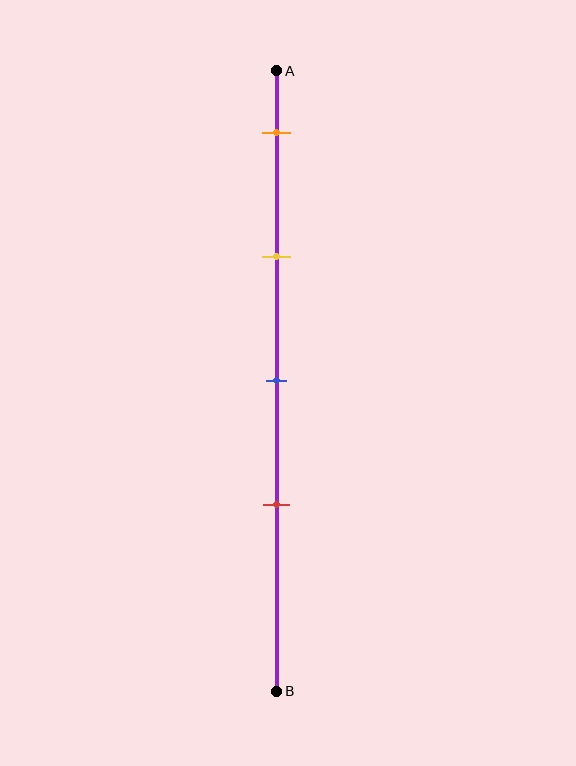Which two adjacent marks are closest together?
The blue and red marks are the closest adjacent pair.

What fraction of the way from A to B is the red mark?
The red mark is approximately 70% (0.7) of the way from A to B.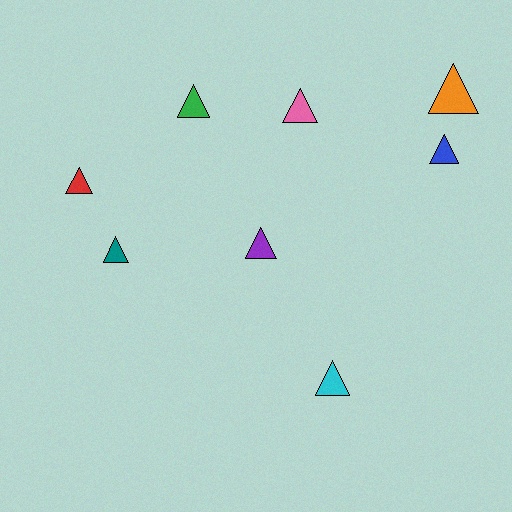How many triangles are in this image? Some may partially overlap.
There are 8 triangles.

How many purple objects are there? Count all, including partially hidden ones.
There is 1 purple object.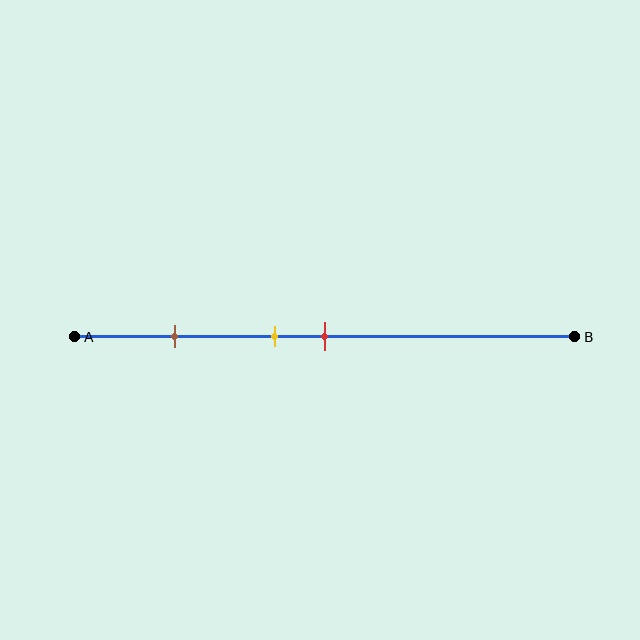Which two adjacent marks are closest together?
The yellow and red marks are the closest adjacent pair.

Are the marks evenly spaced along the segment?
No, the marks are not evenly spaced.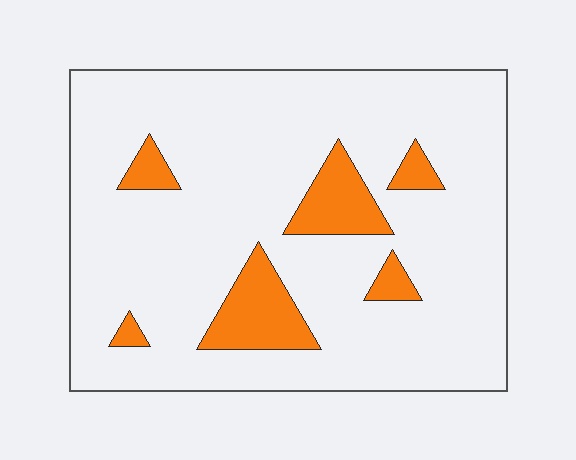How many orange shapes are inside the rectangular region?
6.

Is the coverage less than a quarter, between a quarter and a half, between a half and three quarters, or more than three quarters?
Less than a quarter.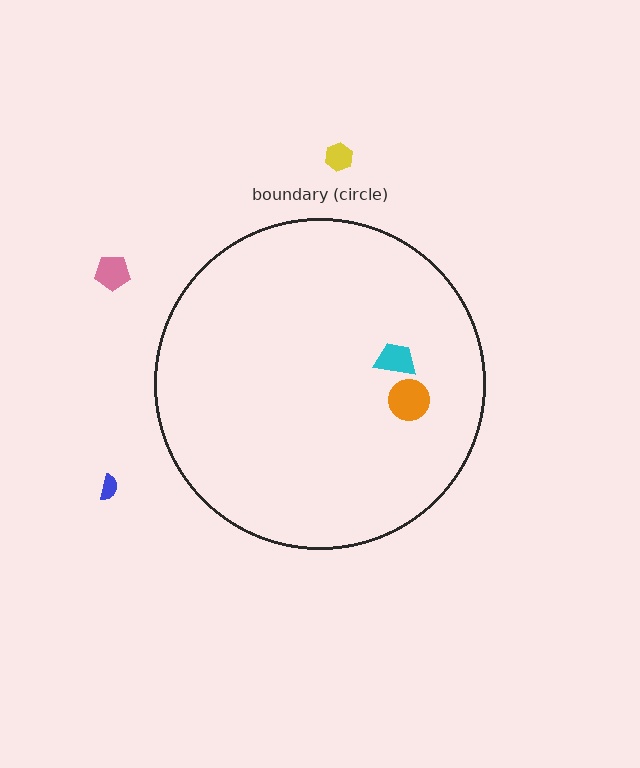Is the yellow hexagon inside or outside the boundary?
Outside.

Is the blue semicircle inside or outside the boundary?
Outside.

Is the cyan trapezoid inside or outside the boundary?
Inside.